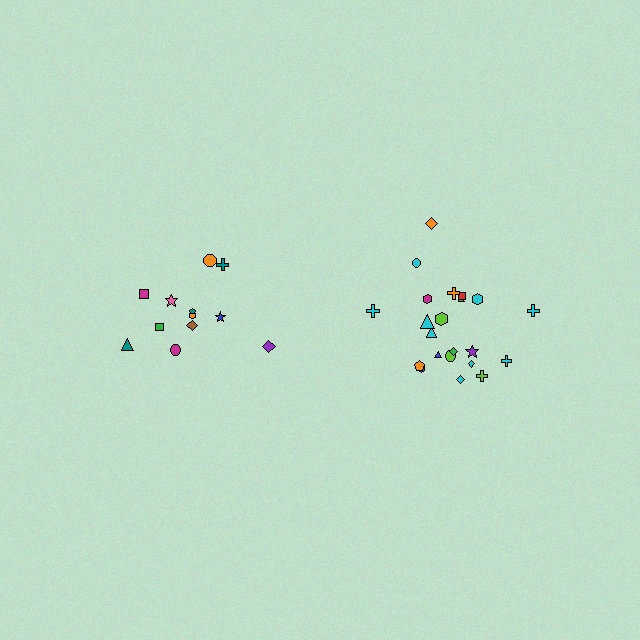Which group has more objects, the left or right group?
The right group.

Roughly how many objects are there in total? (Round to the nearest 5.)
Roughly 35 objects in total.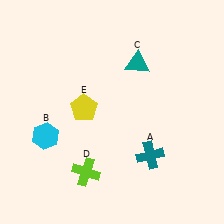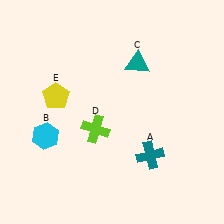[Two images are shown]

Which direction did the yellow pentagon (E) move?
The yellow pentagon (E) moved left.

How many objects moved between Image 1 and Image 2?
2 objects moved between the two images.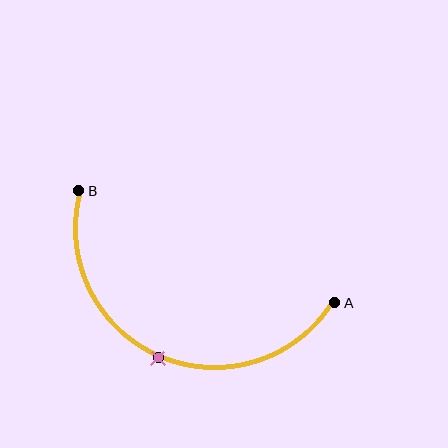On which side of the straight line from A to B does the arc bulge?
The arc bulges below the straight line connecting A and B.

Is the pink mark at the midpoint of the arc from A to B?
Yes. The pink mark lies on the arc at equal arc-length from both A and B — it is the arc midpoint.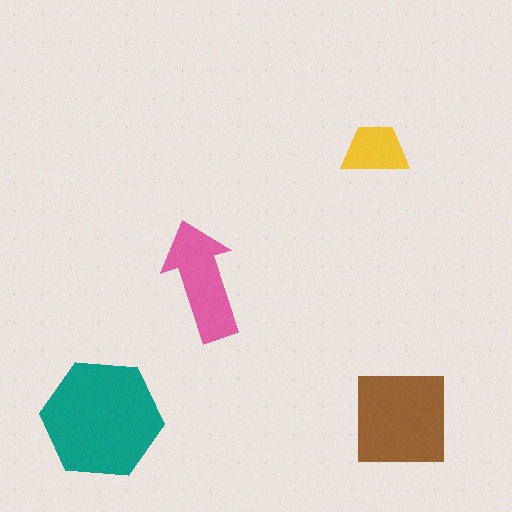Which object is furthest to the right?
The brown square is rightmost.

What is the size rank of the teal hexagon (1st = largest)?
1st.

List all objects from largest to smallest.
The teal hexagon, the brown square, the pink arrow, the yellow trapezoid.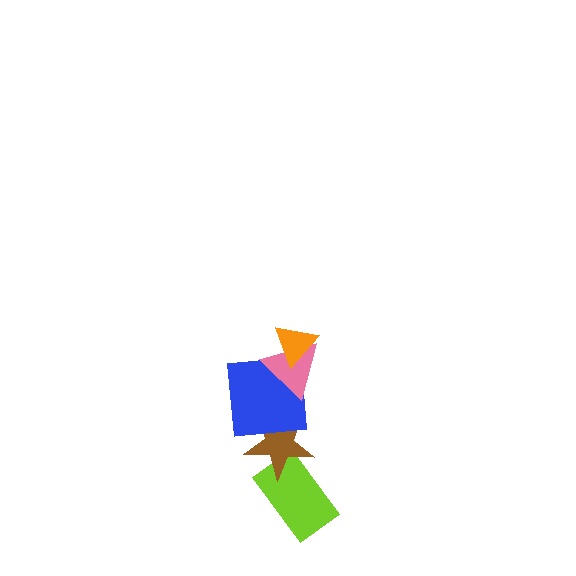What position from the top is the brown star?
The brown star is 4th from the top.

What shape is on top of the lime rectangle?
The brown star is on top of the lime rectangle.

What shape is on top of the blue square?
The pink triangle is on top of the blue square.